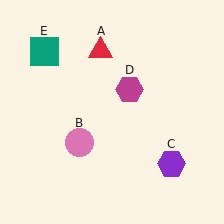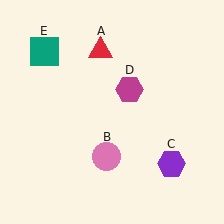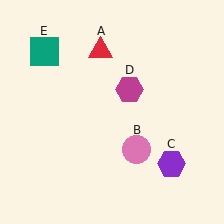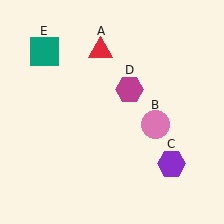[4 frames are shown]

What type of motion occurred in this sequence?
The pink circle (object B) rotated counterclockwise around the center of the scene.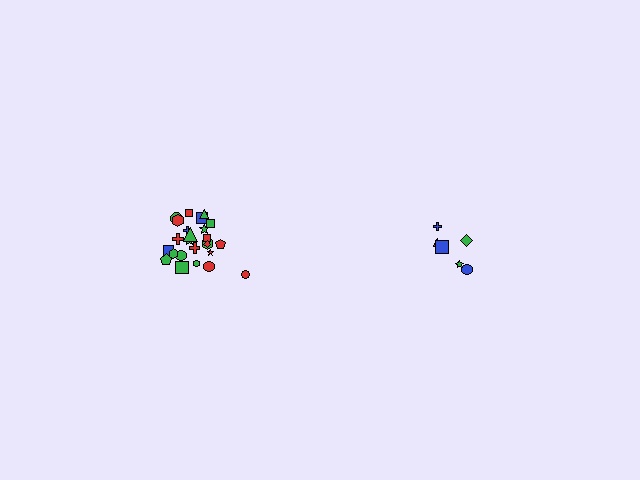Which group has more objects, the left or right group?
The left group.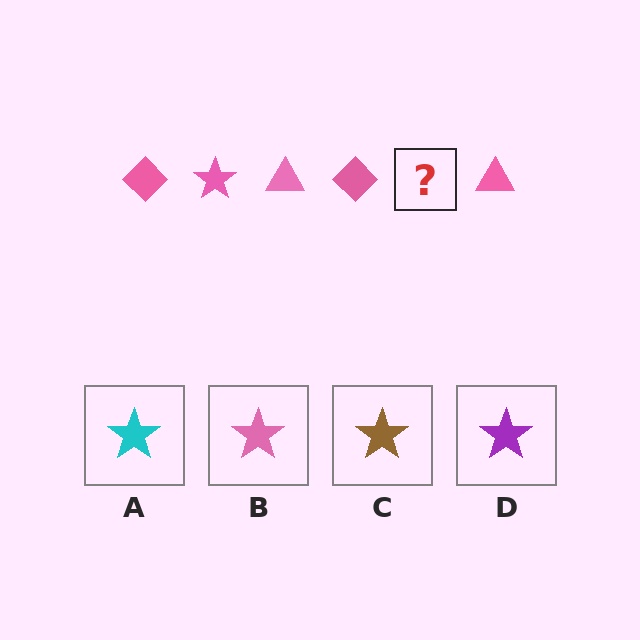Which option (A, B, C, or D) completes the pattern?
B.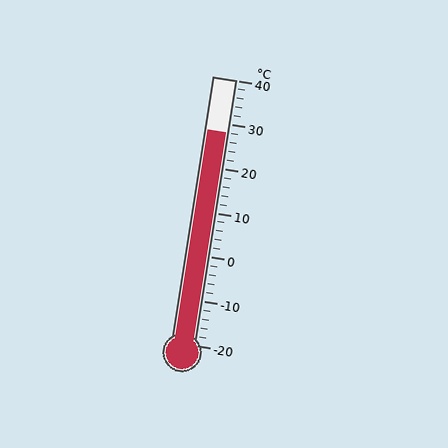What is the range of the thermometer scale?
The thermometer scale ranges from -20°C to 40°C.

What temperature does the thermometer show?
The thermometer shows approximately 28°C.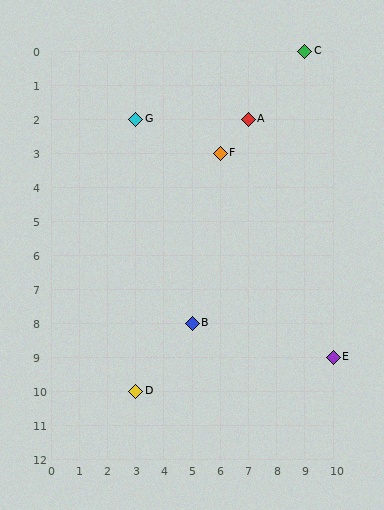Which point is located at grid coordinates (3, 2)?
Point G is at (3, 2).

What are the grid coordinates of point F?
Point F is at grid coordinates (6, 3).